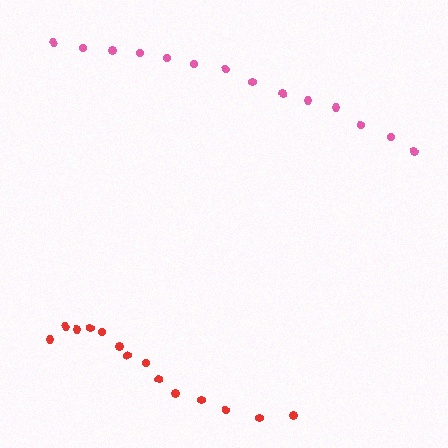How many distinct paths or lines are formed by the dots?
There are 2 distinct paths.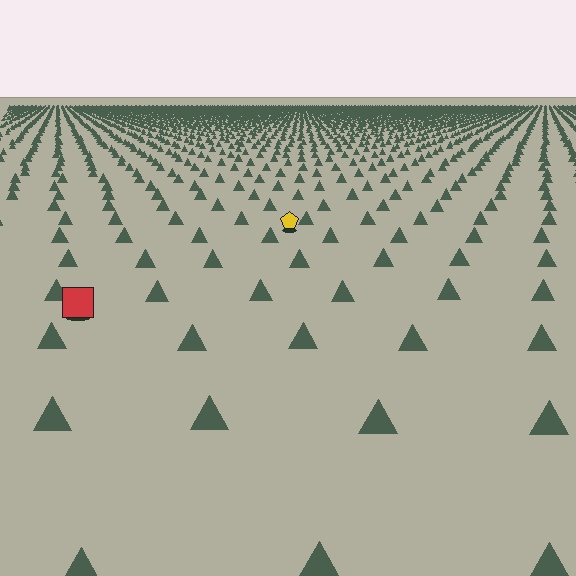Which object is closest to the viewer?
The red square is closest. The texture marks near it are larger and more spread out.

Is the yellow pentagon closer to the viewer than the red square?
No. The red square is closer — you can tell from the texture gradient: the ground texture is coarser near it.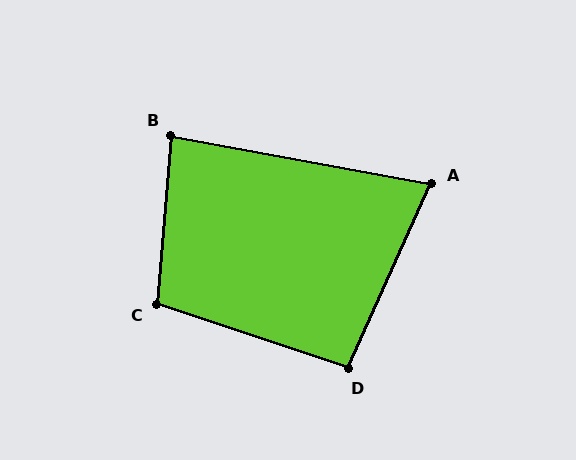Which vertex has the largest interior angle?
C, at approximately 104 degrees.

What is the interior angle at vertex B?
Approximately 84 degrees (acute).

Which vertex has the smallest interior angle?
A, at approximately 76 degrees.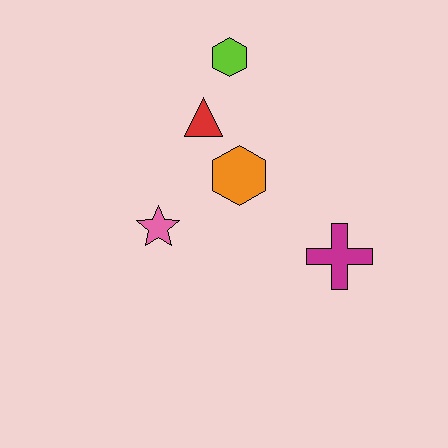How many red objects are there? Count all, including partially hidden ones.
There is 1 red object.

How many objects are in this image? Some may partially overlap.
There are 5 objects.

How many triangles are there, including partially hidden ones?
There is 1 triangle.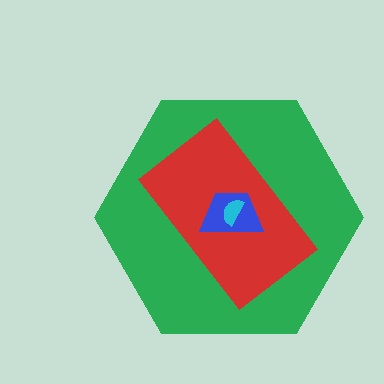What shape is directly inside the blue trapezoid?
The cyan semicircle.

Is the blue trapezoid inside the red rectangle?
Yes.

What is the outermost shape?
The green hexagon.